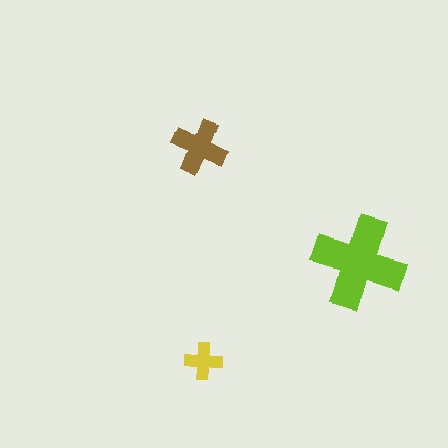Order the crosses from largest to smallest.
the lime one, the brown one, the yellow one.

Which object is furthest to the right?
The lime cross is rightmost.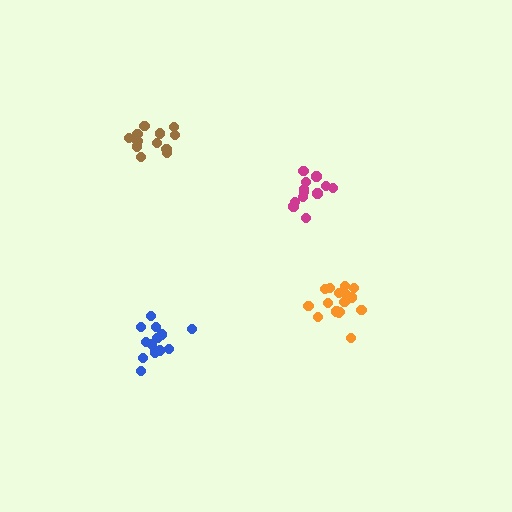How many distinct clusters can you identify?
There are 4 distinct clusters.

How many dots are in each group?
Group 1: 12 dots, Group 2: 12 dots, Group 3: 13 dots, Group 4: 16 dots (53 total).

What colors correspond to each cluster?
The clusters are colored: brown, magenta, blue, orange.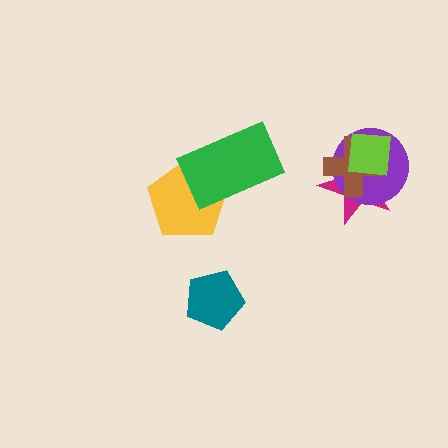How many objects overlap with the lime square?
3 objects overlap with the lime square.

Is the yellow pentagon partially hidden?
Yes, it is partially covered by another shape.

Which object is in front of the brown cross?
The lime square is in front of the brown cross.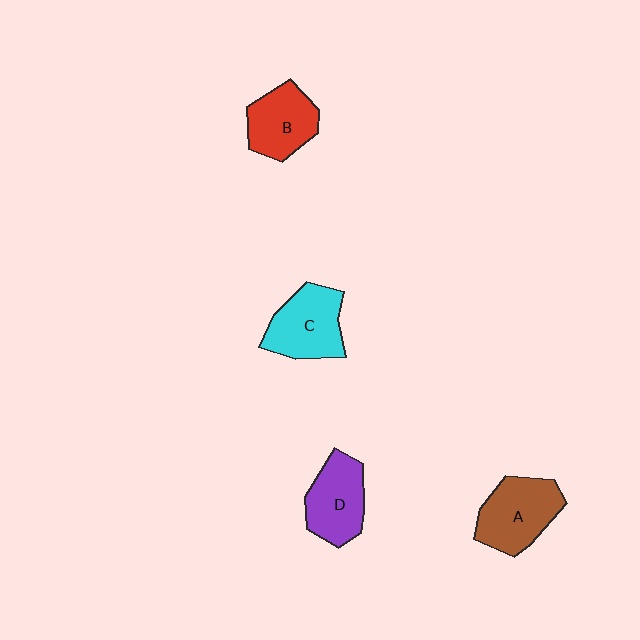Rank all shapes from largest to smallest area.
From largest to smallest: A (brown), C (cyan), D (purple), B (red).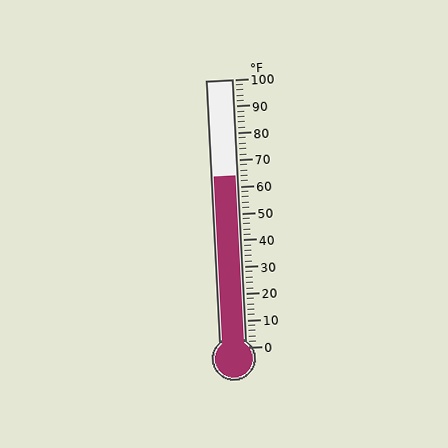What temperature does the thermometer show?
The thermometer shows approximately 64°F.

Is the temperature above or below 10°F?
The temperature is above 10°F.